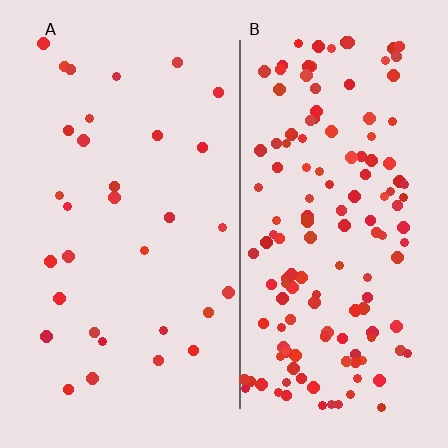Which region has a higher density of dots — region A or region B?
B (the right).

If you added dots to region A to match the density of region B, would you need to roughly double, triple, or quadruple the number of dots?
Approximately quadruple.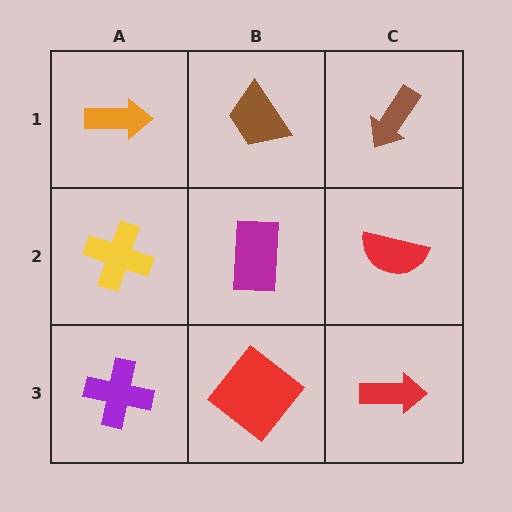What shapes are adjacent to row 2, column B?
A brown trapezoid (row 1, column B), a red diamond (row 3, column B), a yellow cross (row 2, column A), a red semicircle (row 2, column C).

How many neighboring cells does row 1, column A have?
2.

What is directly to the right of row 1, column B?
A brown arrow.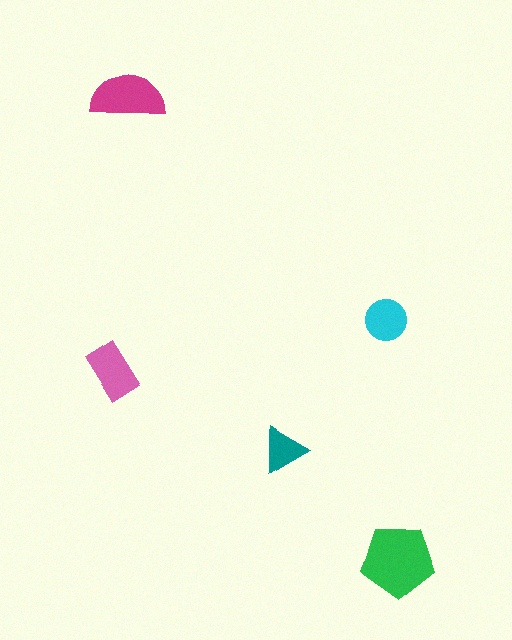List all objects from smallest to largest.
The teal triangle, the cyan circle, the pink rectangle, the magenta semicircle, the green pentagon.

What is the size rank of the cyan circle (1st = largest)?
4th.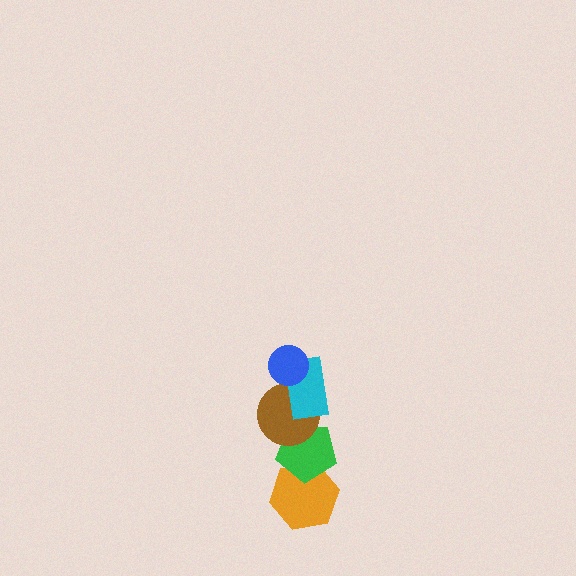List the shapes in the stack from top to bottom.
From top to bottom: the blue circle, the cyan rectangle, the brown circle, the green pentagon, the orange hexagon.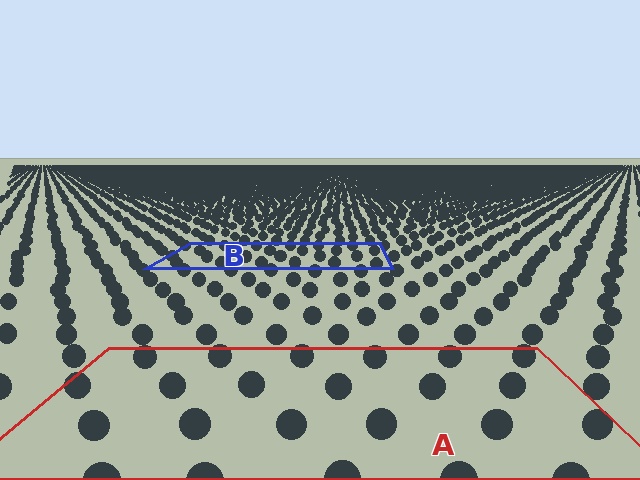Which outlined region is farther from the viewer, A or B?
Region B is farther from the viewer — the texture elements inside it appear smaller and more densely packed.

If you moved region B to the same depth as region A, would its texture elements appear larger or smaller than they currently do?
They would appear larger. At a closer depth, the same texture elements are projected at a bigger on-screen size.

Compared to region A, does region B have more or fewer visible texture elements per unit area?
Region B has more texture elements per unit area — they are packed more densely because it is farther away.